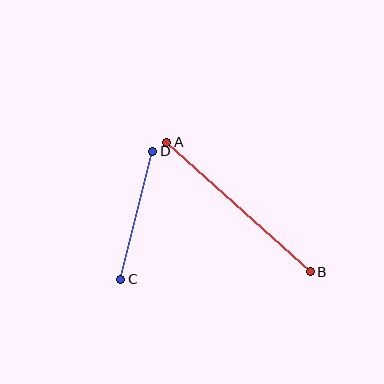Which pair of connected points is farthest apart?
Points A and B are farthest apart.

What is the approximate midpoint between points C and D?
The midpoint is at approximately (137, 215) pixels.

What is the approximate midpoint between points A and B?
The midpoint is at approximately (238, 207) pixels.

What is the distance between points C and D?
The distance is approximately 132 pixels.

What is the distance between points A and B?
The distance is approximately 193 pixels.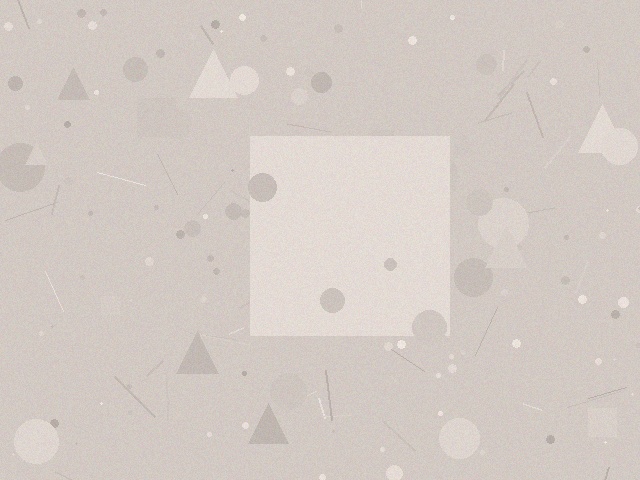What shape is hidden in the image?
A square is hidden in the image.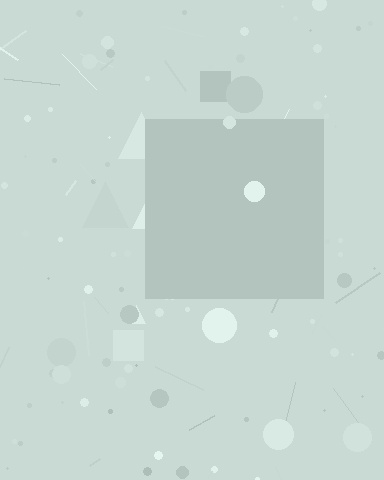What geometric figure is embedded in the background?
A square is embedded in the background.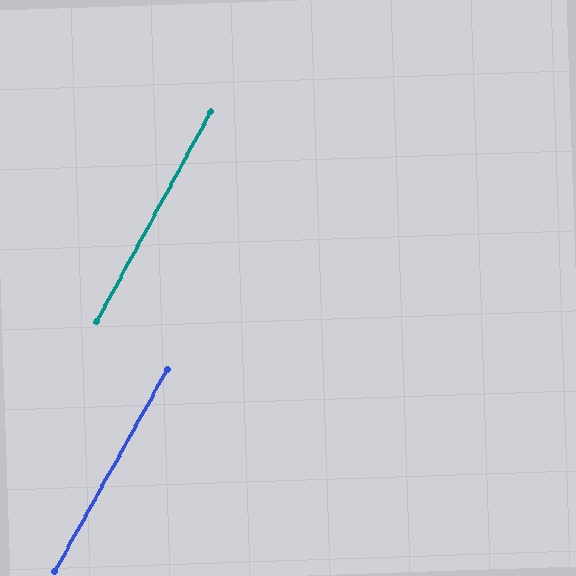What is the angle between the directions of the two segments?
Approximately 0 degrees.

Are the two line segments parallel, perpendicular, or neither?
Parallel — their directions differ by only 0.5°.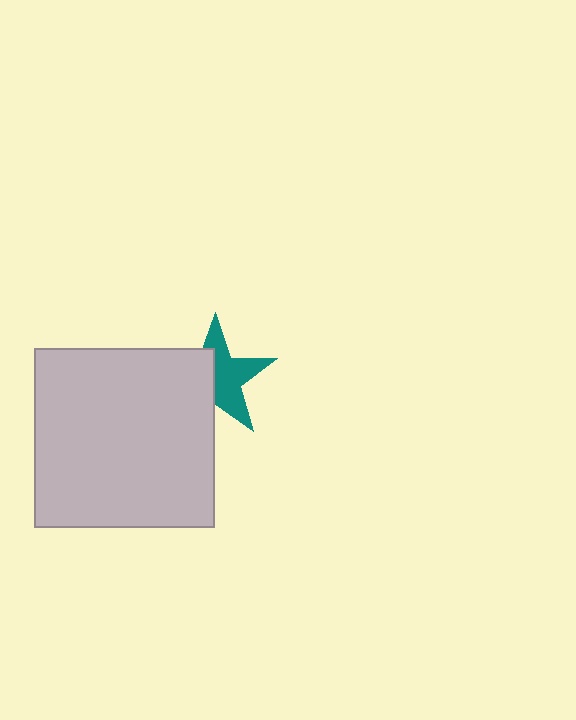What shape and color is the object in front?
The object in front is a light gray square.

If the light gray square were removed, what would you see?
You would see the complete teal star.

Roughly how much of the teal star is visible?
About half of it is visible (roughly 54%).